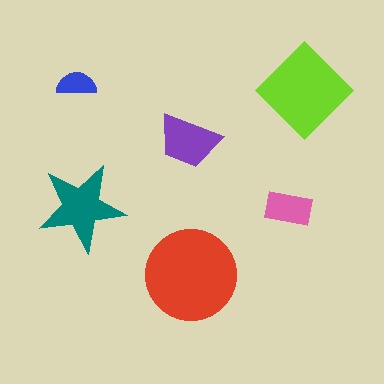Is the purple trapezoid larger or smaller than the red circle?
Smaller.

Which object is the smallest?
The blue semicircle.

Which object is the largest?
The red circle.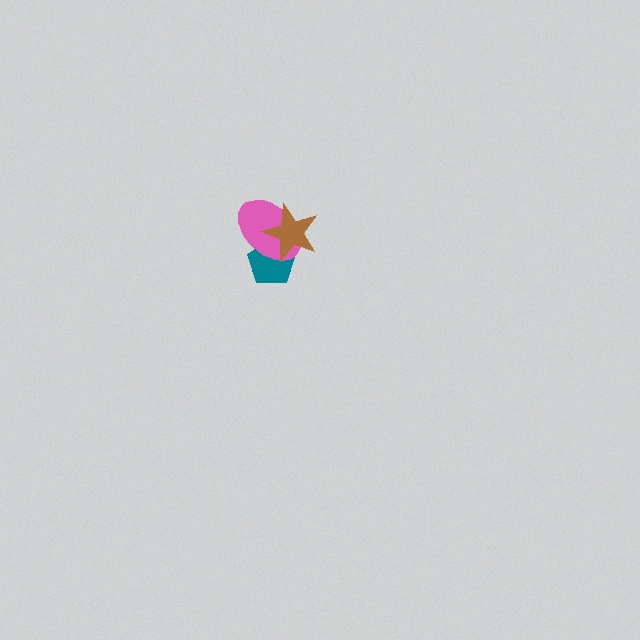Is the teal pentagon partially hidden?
Yes, it is partially covered by another shape.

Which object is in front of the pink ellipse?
The brown star is in front of the pink ellipse.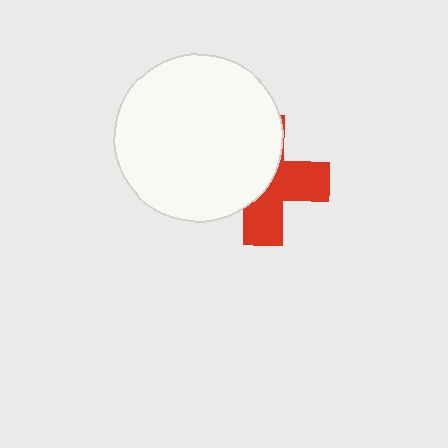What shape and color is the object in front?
The object in front is a white circle.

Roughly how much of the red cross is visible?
About half of it is visible (roughly 48%).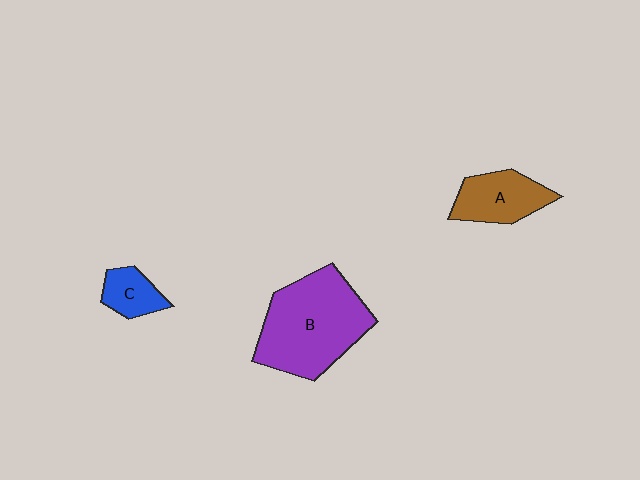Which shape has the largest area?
Shape B (purple).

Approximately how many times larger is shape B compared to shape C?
Approximately 3.6 times.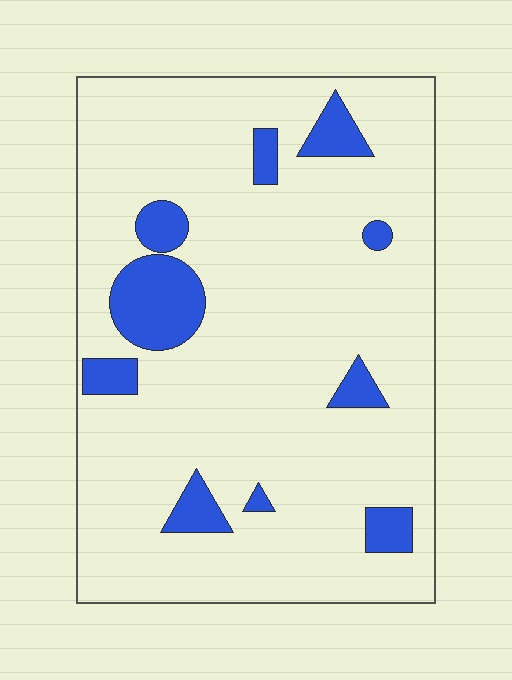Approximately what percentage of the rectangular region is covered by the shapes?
Approximately 10%.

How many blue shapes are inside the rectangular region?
10.